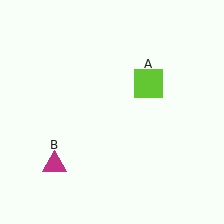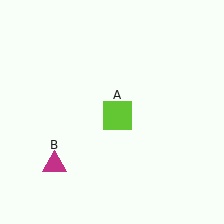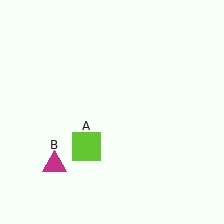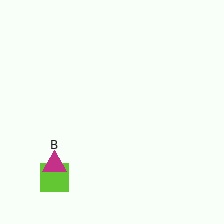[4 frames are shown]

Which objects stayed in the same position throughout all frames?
Magenta triangle (object B) remained stationary.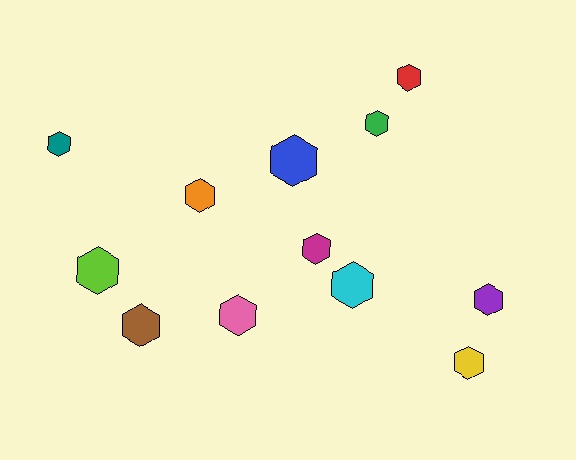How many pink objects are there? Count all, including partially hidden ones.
There is 1 pink object.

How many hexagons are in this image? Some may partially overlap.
There are 12 hexagons.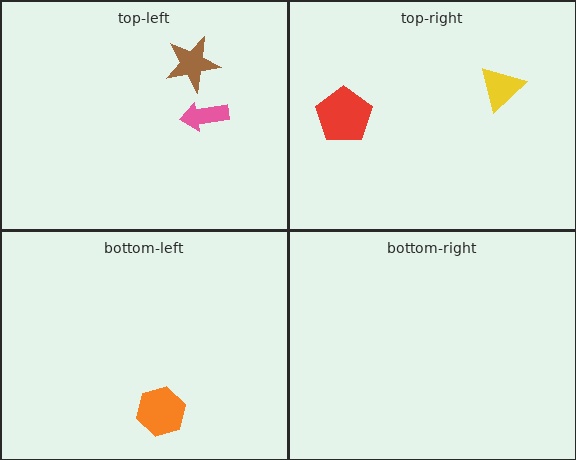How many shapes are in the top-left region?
2.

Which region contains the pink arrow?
The top-left region.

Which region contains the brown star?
The top-left region.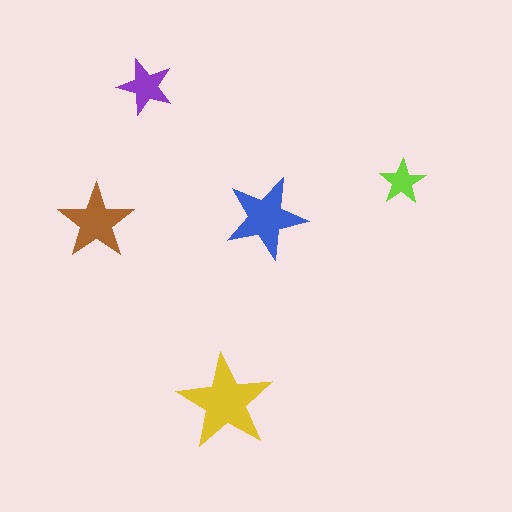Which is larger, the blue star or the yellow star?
The yellow one.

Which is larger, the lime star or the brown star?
The brown one.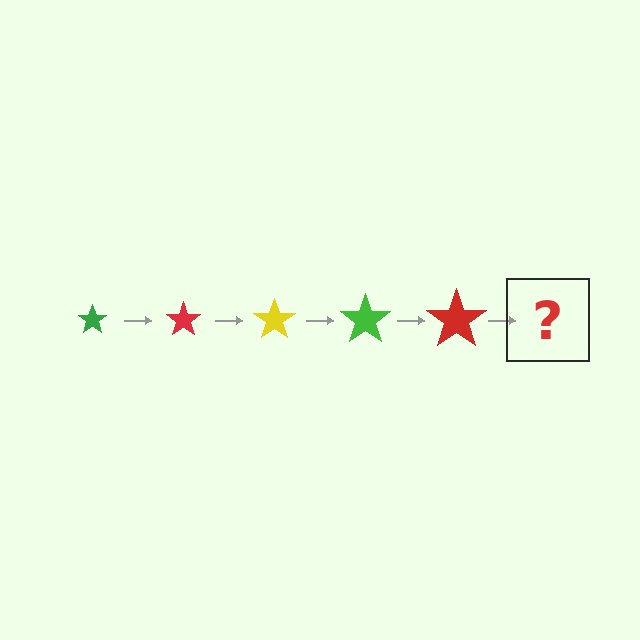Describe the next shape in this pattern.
It should be a yellow star, larger than the previous one.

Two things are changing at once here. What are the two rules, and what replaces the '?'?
The two rules are that the star grows larger each step and the color cycles through green, red, and yellow. The '?' should be a yellow star, larger than the previous one.